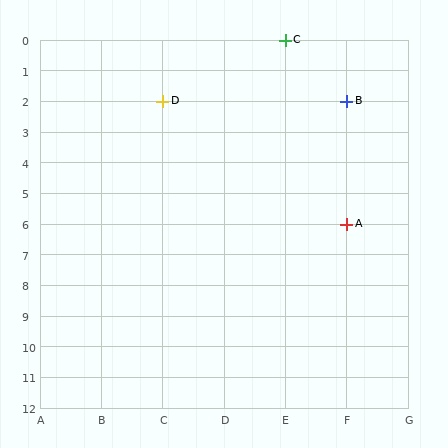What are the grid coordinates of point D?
Point D is at grid coordinates (C, 2).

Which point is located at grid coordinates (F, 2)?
Point B is at (F, 2).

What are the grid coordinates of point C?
Point C is at grid coordinates (E, 0).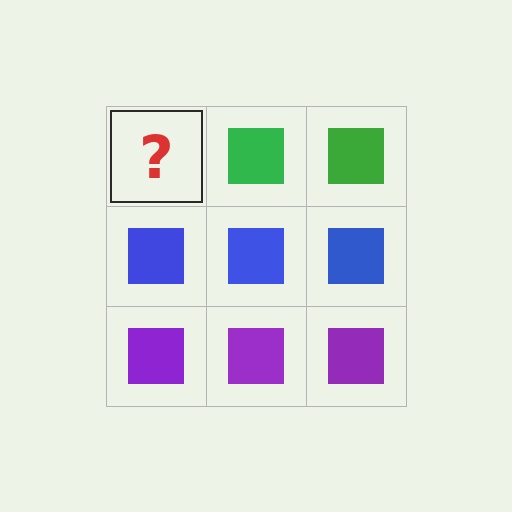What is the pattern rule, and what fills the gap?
The rule is that each row has a consistent color. The gap should be filled with a green square.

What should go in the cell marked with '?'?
The missing cell should contain a green square.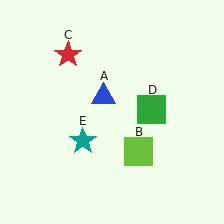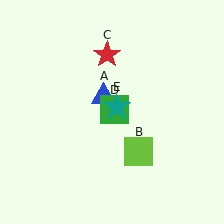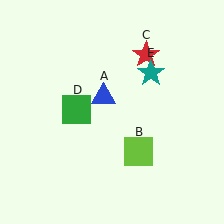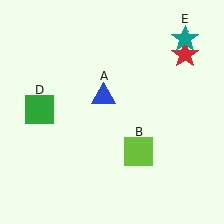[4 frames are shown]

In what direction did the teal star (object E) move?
The teal star (object E) moved up and to the right.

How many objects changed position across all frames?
3 objects changed position: red star (object C), green square (object D), teal star (object E).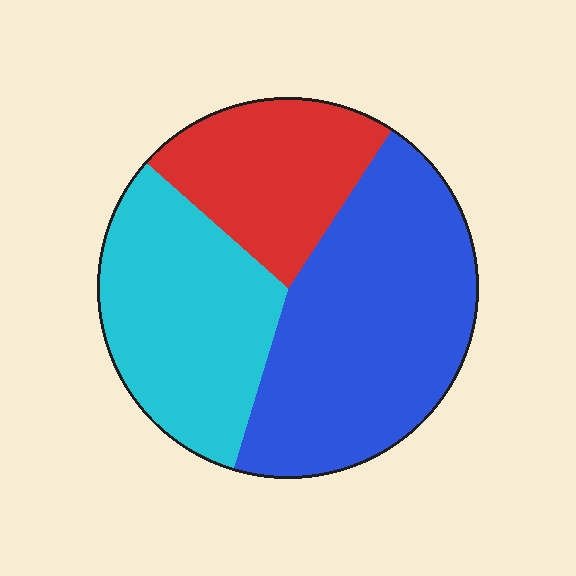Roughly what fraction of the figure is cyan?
Cyan takes up about one third (1/3) of the figure.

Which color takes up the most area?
Blue, at roughly 45%.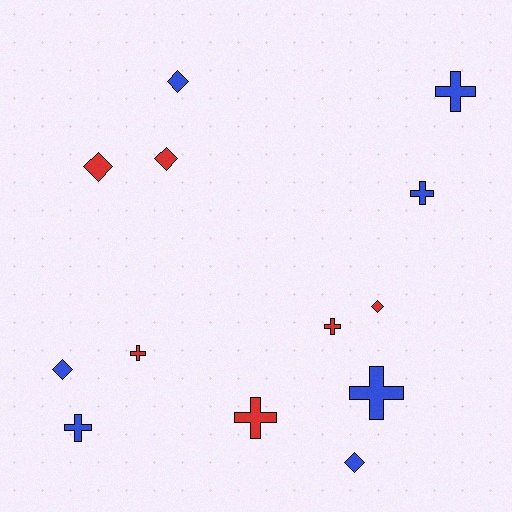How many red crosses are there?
There are 3 red crosses.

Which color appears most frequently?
Blue, with 7 objects.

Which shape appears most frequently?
Cross, with 7 objects.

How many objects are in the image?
There are 13 objects.